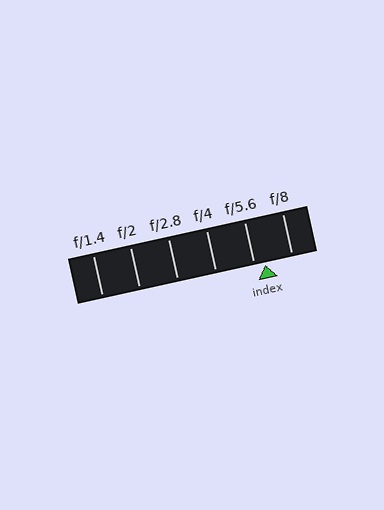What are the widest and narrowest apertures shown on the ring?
The widest aperture shown is f/1.4 and the narrowest is f/8.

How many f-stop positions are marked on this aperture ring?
There are 6 f-stop positions marked.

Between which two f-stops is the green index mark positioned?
The index mark is between f/5.6 and f/8.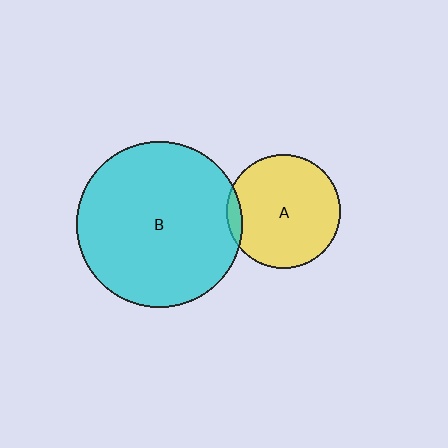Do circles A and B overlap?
Yes.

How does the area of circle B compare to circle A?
Approximately 2.1 times.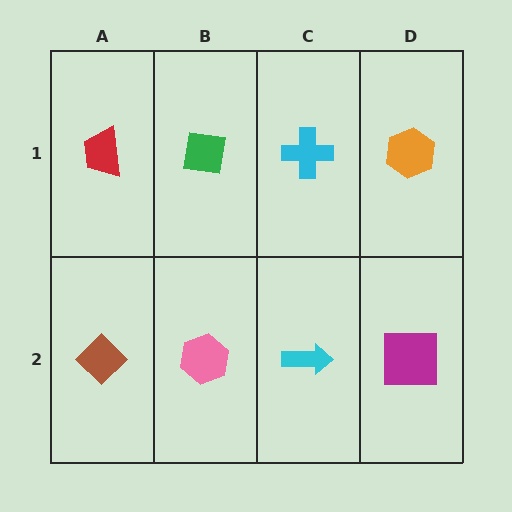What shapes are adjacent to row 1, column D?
A magenta square (row 2, column D), a cyan cross (row 1, column C).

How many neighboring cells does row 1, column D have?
2.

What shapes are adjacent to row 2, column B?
A green square (row 1, column B), a brown diamond (row 2, column A), a cyan arrow (row 2, column C).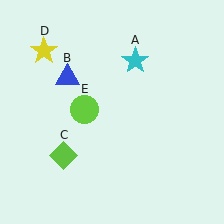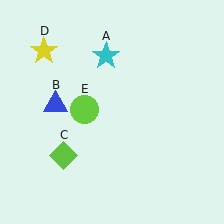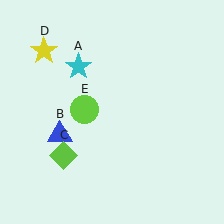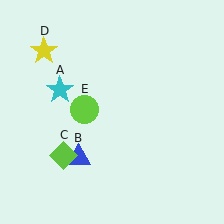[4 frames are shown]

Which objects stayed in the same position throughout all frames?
Lime diamond (object C) and yellow star (object D) and lime circle (object E) remained stationary.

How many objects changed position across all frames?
2 objects changed position: cyan star (object A), blue triangle (object B).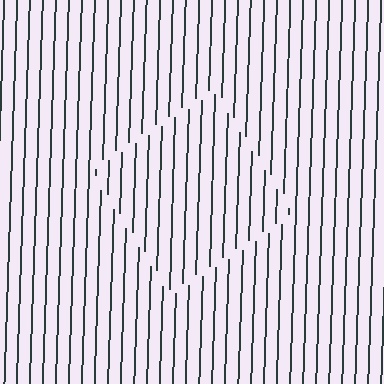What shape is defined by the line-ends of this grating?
An illusory square. The interior of the shape contains the same grating, shifted by half a period — the contour is defined by the phase discontinuity where line-ends from the inner and outer gratings abut.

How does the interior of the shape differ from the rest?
The interior of the shape contains the same grating, shifted by half a period — the contour is defined by the phase discontinuity where line-ends from the inner and outer gratings abut.